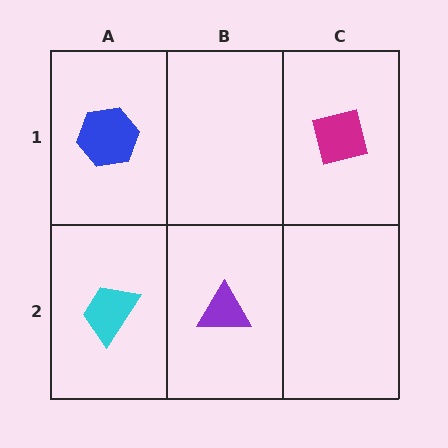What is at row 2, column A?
A cyan trapezoid.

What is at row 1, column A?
A blue hexagon.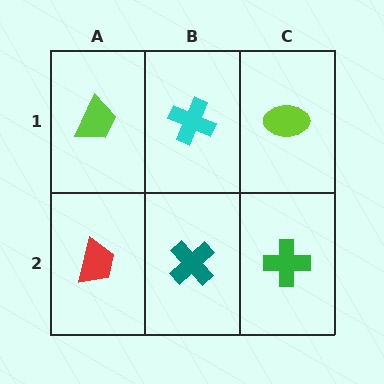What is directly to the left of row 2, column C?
A teal cross.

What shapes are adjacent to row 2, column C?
A lime ellipse (row 1, column C), a teal cross (row 2, column B).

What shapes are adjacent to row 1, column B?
A teal cross (row 2, column B), a lime trapezoid (row 1, column A), a lime ellipse (row 1, column C).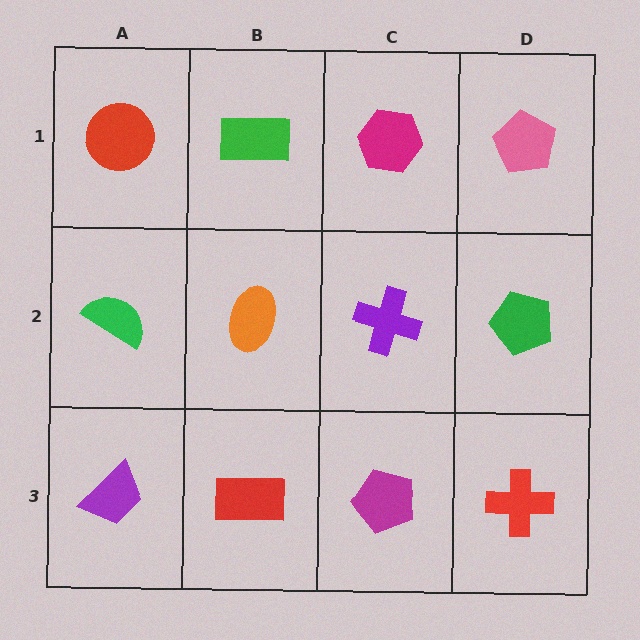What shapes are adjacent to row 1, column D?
A green pentagon (row 2, column D), a magenta hexagon (row 1, column C).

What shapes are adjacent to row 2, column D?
A pink pentagon (row 1, column D), a red cross (row 3, column D), a purple cross (row 2, column C).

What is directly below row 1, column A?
A green semicircle.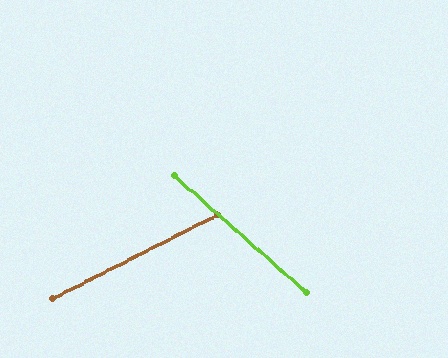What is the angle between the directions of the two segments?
Approximately 68 degrees.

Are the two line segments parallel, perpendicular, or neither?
Neither parallel nor perpendicular — they differ by about 68°.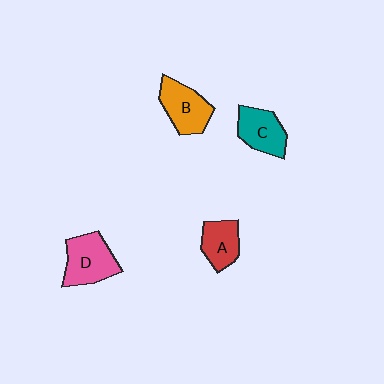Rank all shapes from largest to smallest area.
From largest to smallest: D (pink), B (orange), C (teal), A (red).